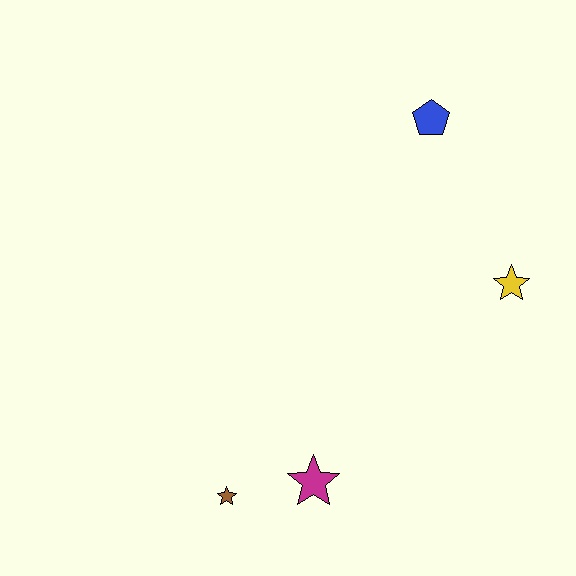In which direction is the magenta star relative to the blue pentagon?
The magenta star is below the blue pentagon.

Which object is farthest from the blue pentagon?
The brown star is farthest from the blue pentagon.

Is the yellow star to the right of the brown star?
Yes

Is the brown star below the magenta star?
Yes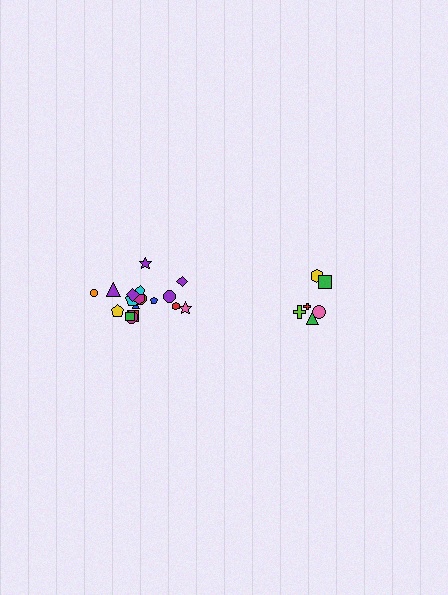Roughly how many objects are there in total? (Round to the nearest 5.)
Roughly 25 objects in total.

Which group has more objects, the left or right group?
The left group.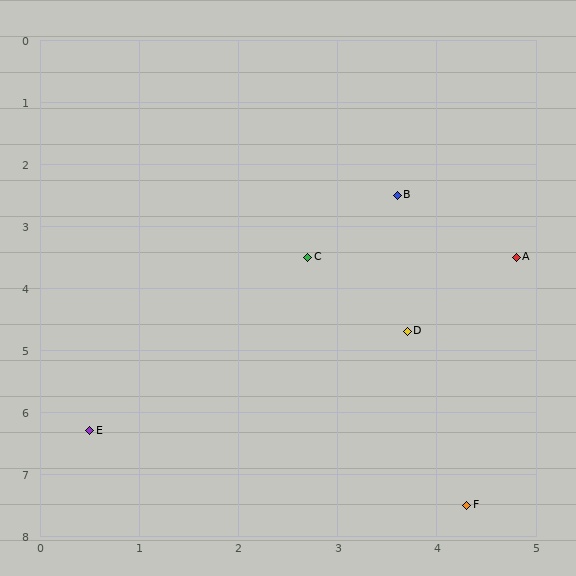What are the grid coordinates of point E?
Point E is at approximately (0.5, 6.3).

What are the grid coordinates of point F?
Point F is at approximately (4.3, 7.5).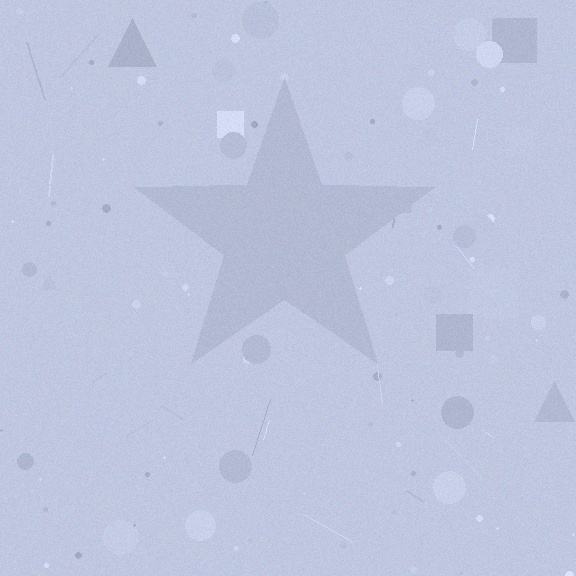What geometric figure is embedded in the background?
A star is embedded in the background.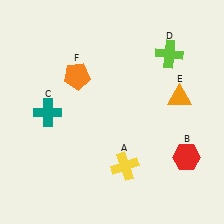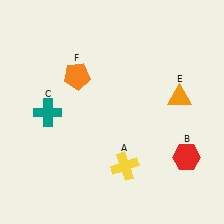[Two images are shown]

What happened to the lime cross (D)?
The lime cross (D) was removed in Image 2. It was in the top-right area of Image 1.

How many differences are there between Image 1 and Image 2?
There is 1 difference between the two images.